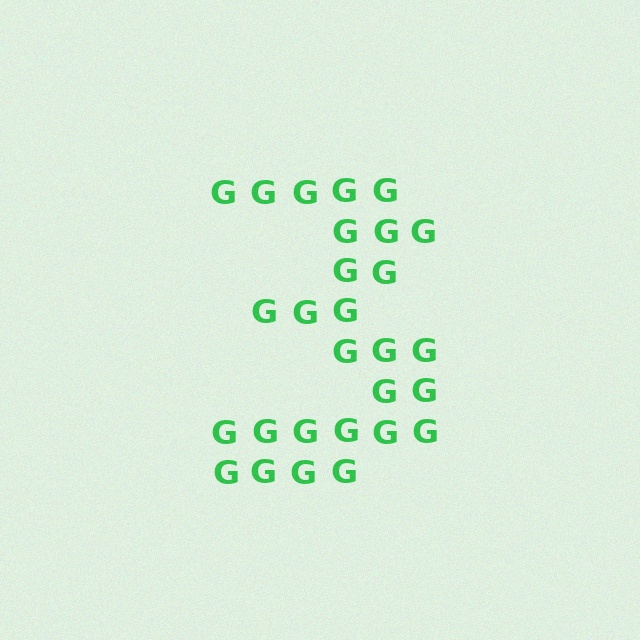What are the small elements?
The small elements are letter G's.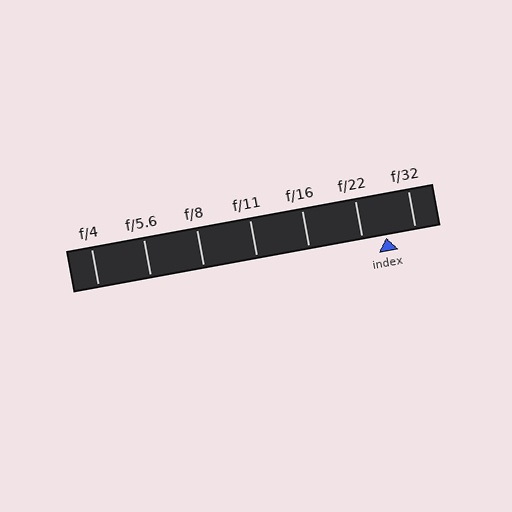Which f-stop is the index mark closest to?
The index mark is closest to f/22.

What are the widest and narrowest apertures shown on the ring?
The widest aperture shown is f/4 and the narrowest is f/32.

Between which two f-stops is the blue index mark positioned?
The index mark is between f/22 and f/32.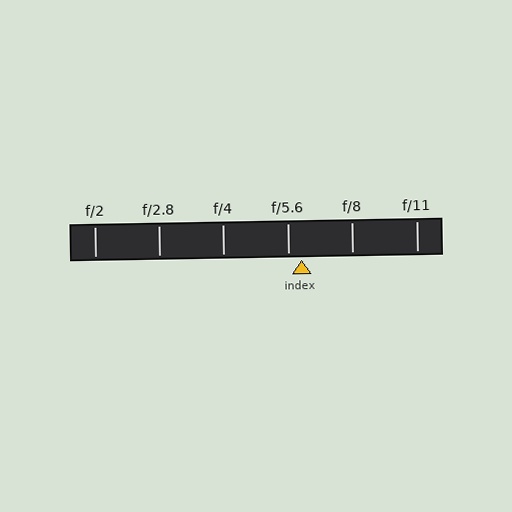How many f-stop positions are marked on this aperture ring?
There are 6 f-stop positions marked.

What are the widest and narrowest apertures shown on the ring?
The widest aperture shown is f/2 and the narrowest is f/11.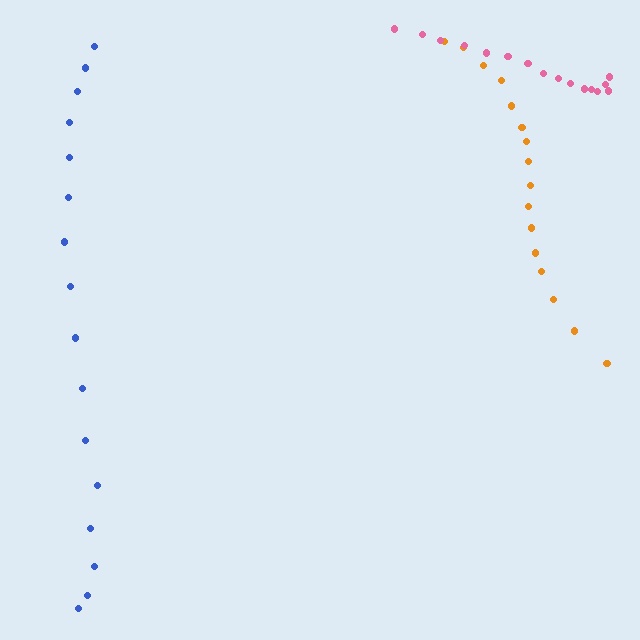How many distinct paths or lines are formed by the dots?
There are 3 distinct paths.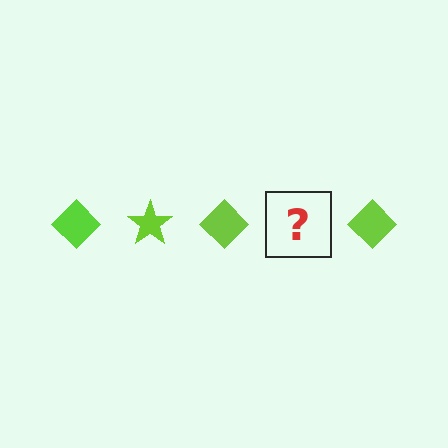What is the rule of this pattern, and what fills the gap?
The rule is that the pattern cycles through diamond, star shapes in lime. The gap should be filled with a lime star.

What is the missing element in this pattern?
The missing element is a lime star.